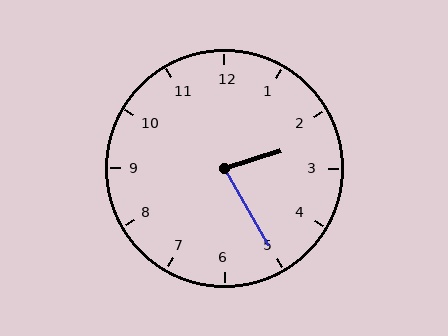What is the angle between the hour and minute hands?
Approximately 78 degrees.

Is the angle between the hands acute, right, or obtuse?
It is acute.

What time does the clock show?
2:25.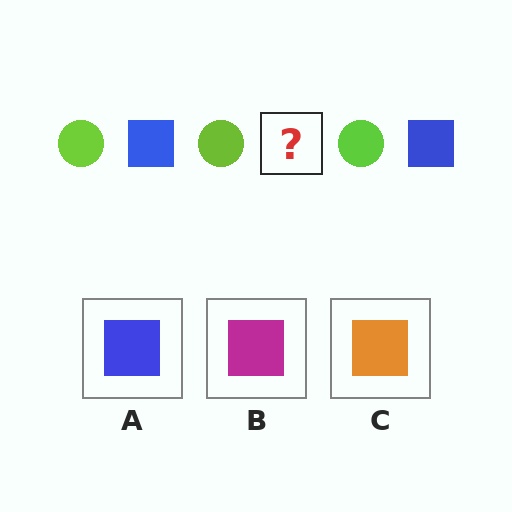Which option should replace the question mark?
Option A.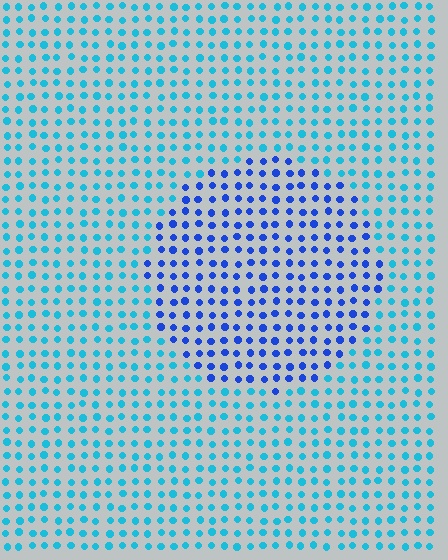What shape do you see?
I see a circle.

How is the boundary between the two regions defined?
The boundary is defined purely by a slight shift in hue (about 38 degrees). Spacing, size, and orientation are identical on both sides.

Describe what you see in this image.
The image is filled with small cyan elements in a uniform arrangement. A circle-shaped region is visible where the elements are tinted to a slightly different hue, forming a subtle color boundary.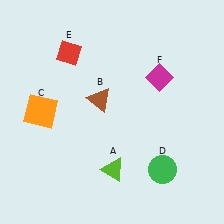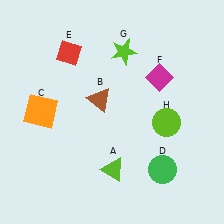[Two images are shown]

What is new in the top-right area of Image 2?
A lime star (G) was added in the top-right area of Image 2.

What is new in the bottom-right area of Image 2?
A lime circle (H) was added in the bottom-right area of Image 2.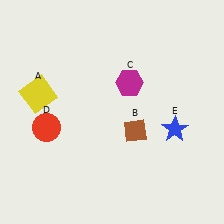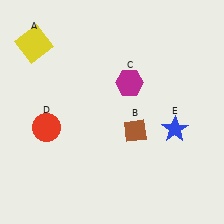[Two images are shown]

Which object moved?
The yellow square (A) moved up.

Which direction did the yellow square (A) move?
The yellow square (A) moved up.